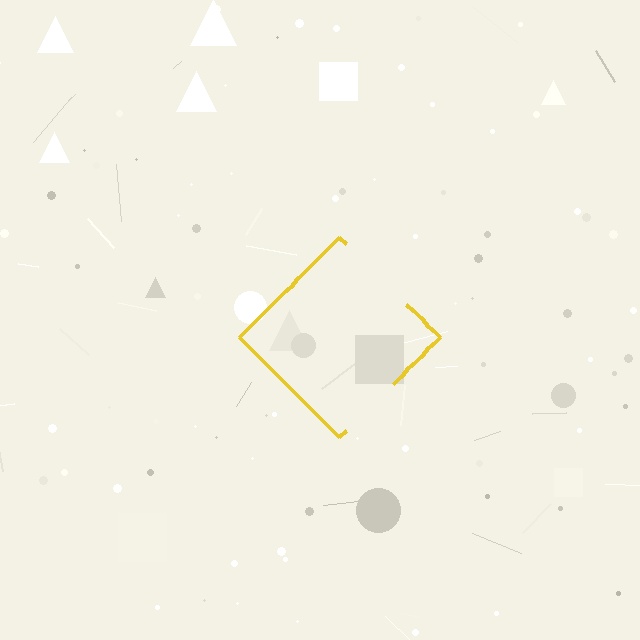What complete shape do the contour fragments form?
The contour fragments form a diamond.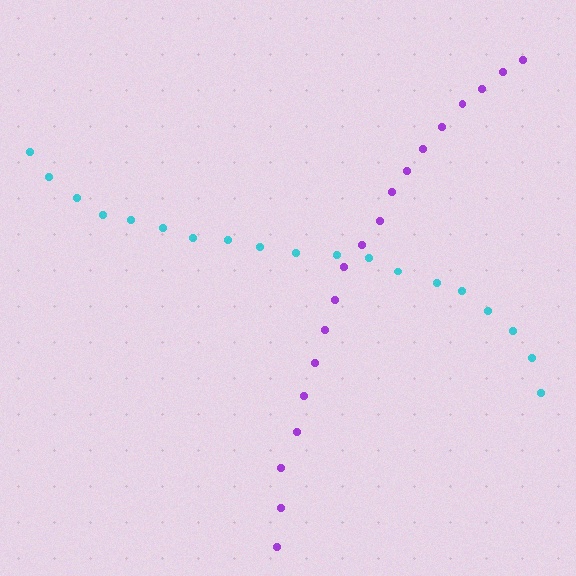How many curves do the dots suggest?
There are 2 distinct paths.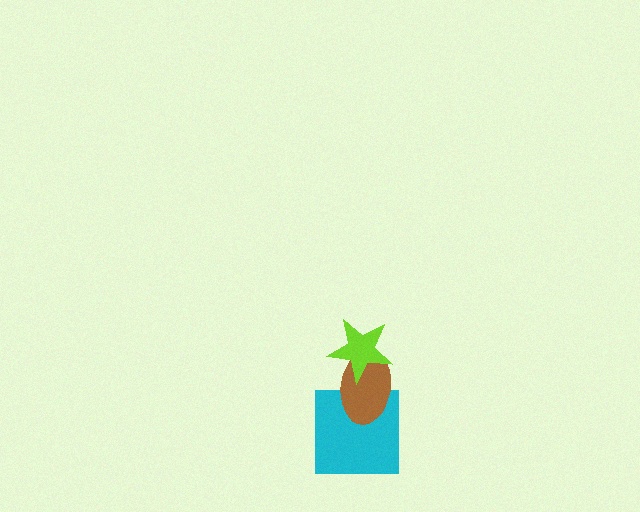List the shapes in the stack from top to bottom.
From top to bottom: the lime star, the brown ellipse, the cyan square.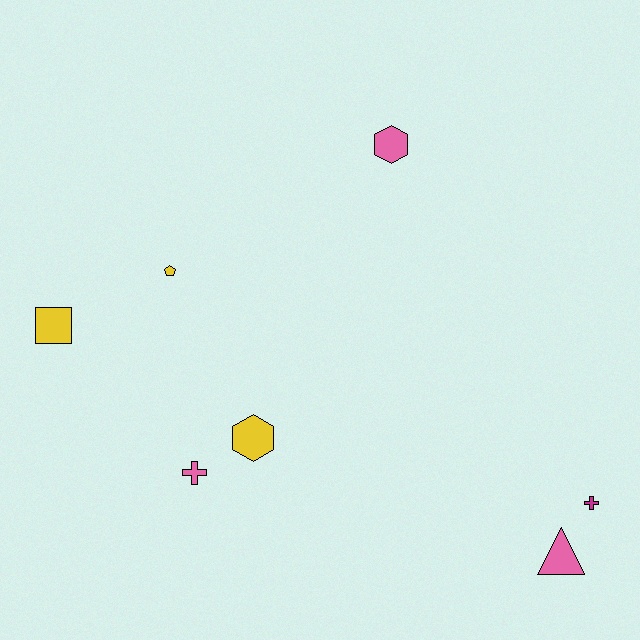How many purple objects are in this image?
There are no purple objects.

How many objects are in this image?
There are 7 objects.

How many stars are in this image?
There are no stars.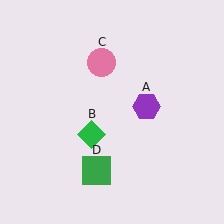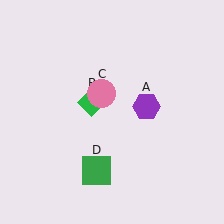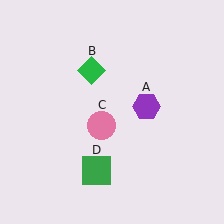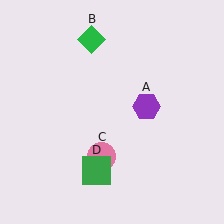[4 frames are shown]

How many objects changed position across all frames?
2 objects changed position: green diamond (object B), pink circle (object C).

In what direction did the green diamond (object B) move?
The green diamond (object B) moved up.